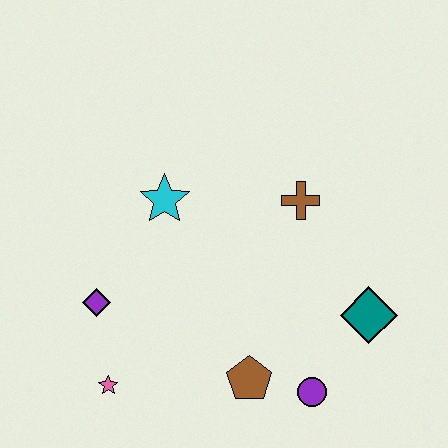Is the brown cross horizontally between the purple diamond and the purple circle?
Yes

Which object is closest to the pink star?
The purple diamond is closest to the pink star.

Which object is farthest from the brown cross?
The pink star is farthest from the brown cross.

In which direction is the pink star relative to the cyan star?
The pink star is below the cyan star.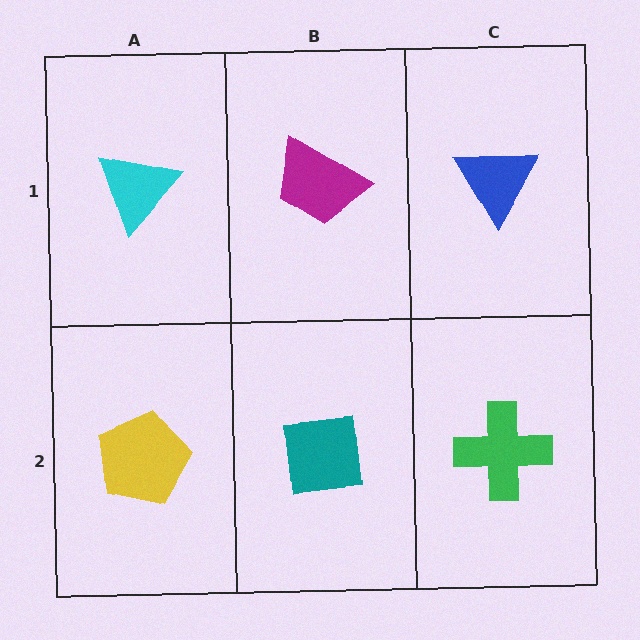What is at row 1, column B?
A magenta trapezoid.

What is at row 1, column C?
A blue triangle.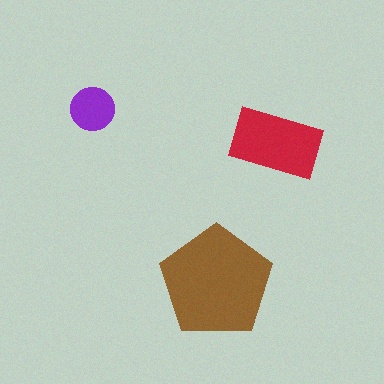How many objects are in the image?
There are 3 objects in the image.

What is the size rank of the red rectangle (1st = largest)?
2nd.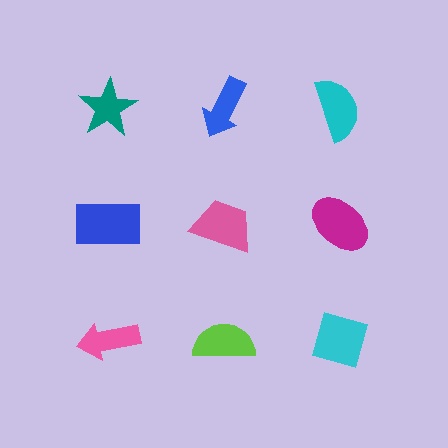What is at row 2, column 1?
A blue rectangle.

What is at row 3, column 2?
A lime semicircle.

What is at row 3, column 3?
A cyan diamond.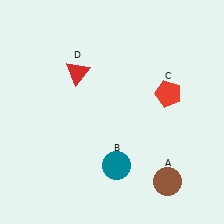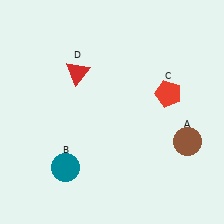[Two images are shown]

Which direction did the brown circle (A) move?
The brown circle (A) moved up.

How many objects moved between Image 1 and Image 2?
2 objects moved between the two images.